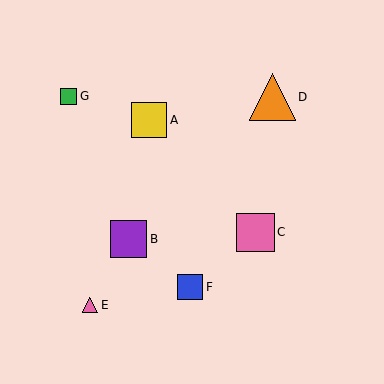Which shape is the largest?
The orange triangle (labeled D) is the largest.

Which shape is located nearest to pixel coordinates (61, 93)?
The green square (labeled G) at (69, 96) is nearest to that location.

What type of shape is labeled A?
Shape A is a yellow square.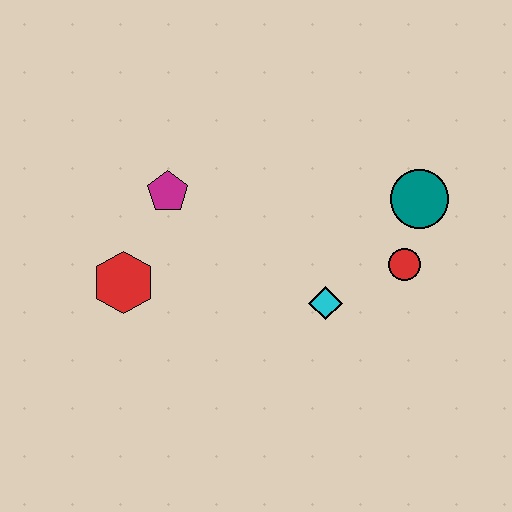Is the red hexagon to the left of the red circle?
Yes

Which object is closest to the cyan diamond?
The red circle is closest to the cyan diamond.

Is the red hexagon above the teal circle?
No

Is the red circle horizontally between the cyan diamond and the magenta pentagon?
No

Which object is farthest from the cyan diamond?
The red hexagon is farthest from the cyan diamond.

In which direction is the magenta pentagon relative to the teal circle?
The magenta pentagon is to the left of the teal circle.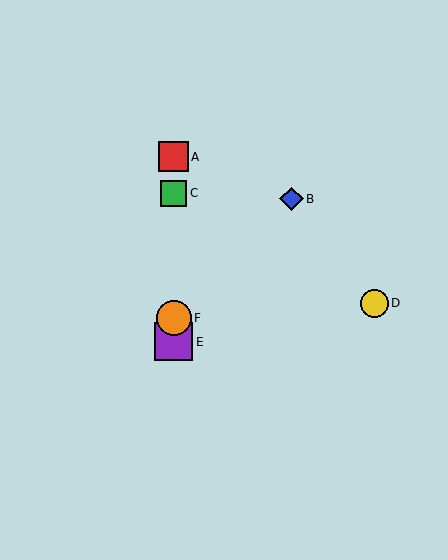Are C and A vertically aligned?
Yes, both are at x≈174.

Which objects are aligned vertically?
Objects A, C, E, F are aligned vertically.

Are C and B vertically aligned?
No, C is at x≈174 and B is at x≈291.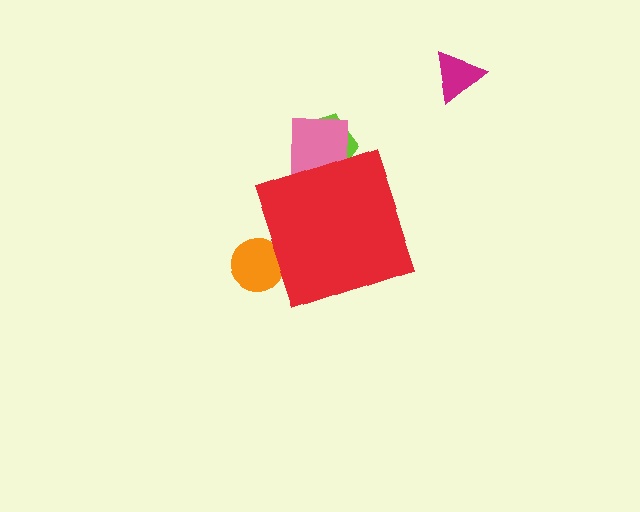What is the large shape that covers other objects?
A red diamond.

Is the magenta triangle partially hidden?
No, the magenta triangle is fully visible.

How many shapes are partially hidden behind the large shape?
3 shapes are partially hidden.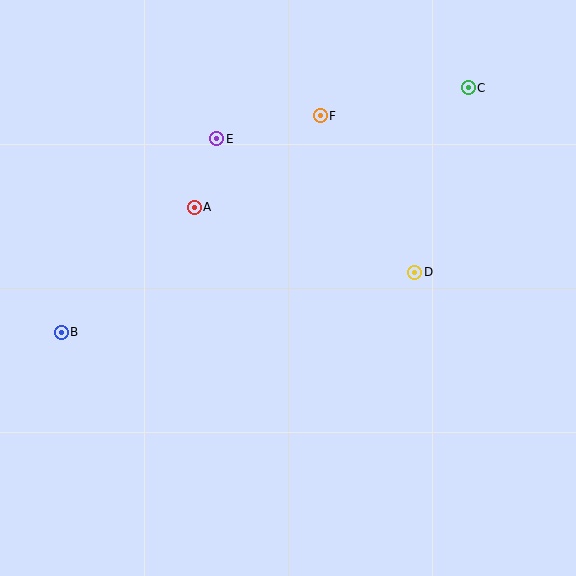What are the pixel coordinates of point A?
Point A is at (194, 207).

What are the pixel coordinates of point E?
Point E is at (217, 139).